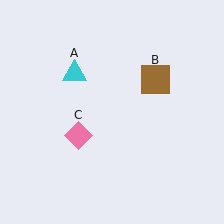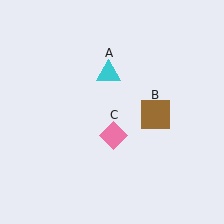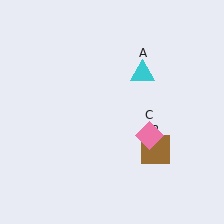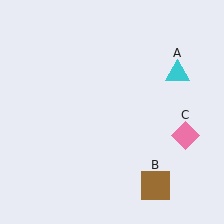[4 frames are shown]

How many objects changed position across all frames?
3 objects changed position: cyan triangle (object A), brown square (object B), pink diamond (object C).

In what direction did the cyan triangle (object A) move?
The cyan triangle (object A) moved right.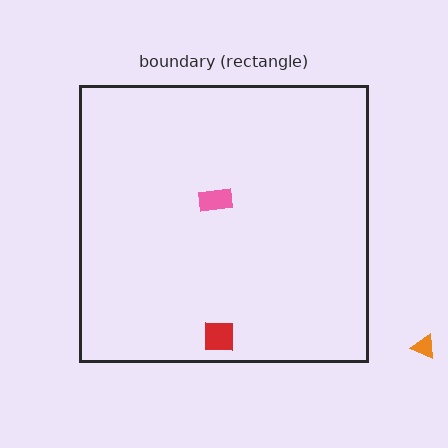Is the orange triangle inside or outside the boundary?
Outside.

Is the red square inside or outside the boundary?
Inside.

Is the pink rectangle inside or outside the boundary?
Inside.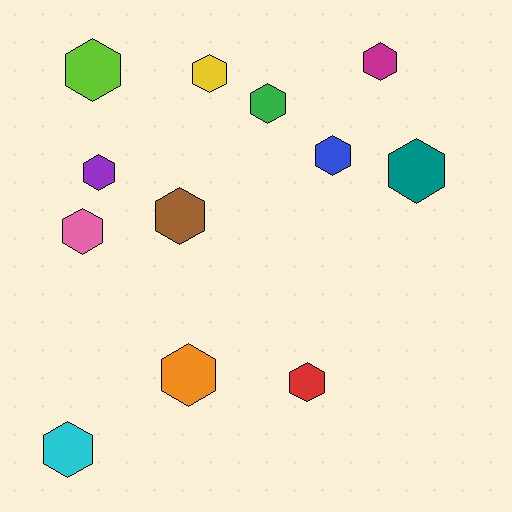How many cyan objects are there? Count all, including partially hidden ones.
There is 1 cyan object.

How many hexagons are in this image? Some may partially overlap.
There are 12 hexagons.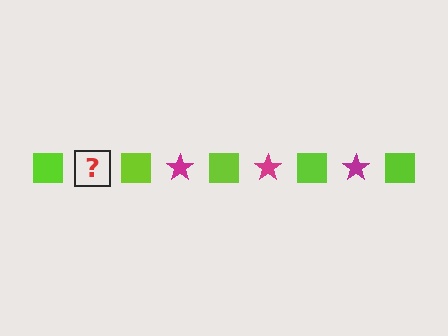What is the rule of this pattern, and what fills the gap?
The rule is that the pattern alternates between lime square and magenta star. The gap should be filled with a magenta star.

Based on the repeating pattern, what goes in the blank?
The blank should be a magenta star.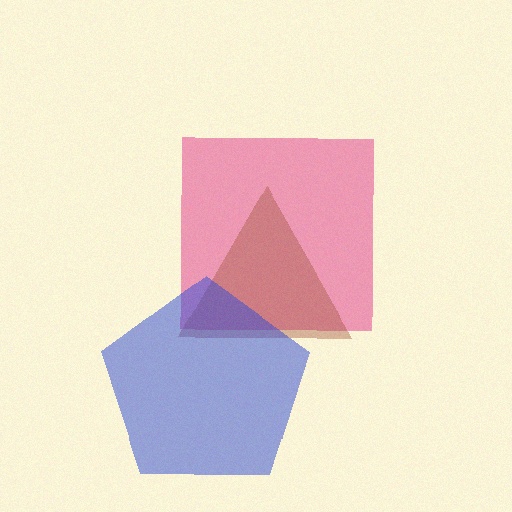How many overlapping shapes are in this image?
There are 3 overlapping shapes in the image.